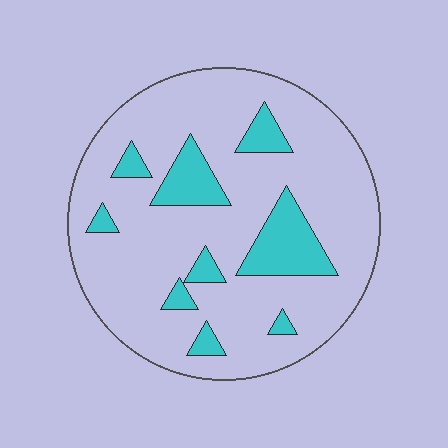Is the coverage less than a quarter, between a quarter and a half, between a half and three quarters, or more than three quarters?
Less than a quarter.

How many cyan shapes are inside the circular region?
9.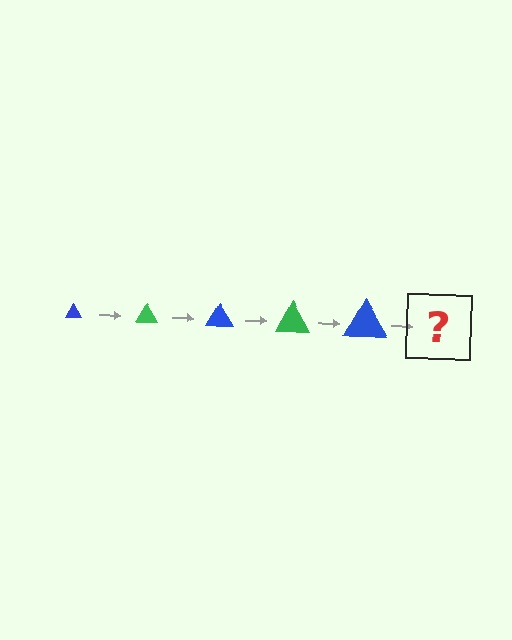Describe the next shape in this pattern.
It should be a green triangle, larger than the previous one.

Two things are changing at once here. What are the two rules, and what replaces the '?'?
The two rules are that the triangle grows larger each step and the color cycles through blue and green. The '?' should be a green triangle, larger than the previous one.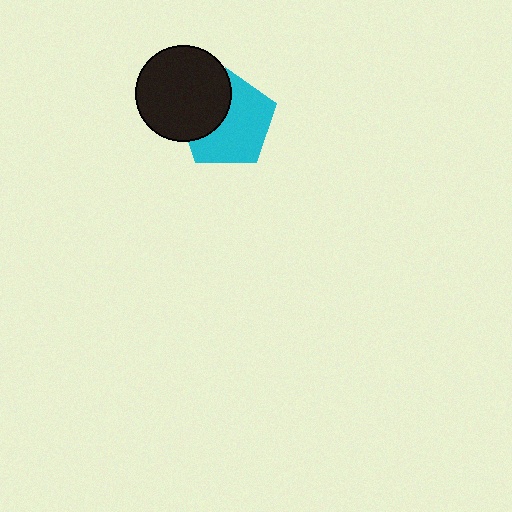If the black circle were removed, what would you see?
You would see the complete cyan pentagon.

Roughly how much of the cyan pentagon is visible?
About half of it is visible (roughly 63%).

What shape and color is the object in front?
The object in front is a black circle.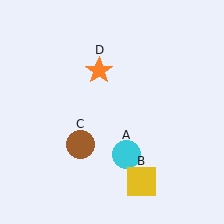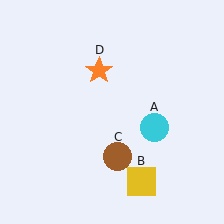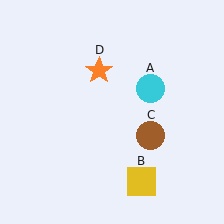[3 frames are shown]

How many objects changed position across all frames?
2 objects changed position: cyan circle (object A), brown circle (object C).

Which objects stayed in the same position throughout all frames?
Yellow square (object B) and orange star (object D) remained stationary.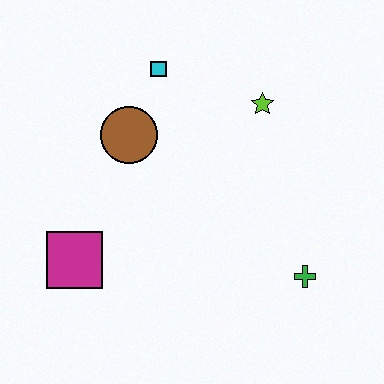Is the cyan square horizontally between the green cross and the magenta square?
Yes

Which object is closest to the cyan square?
The brown circle is closest to the cyan square.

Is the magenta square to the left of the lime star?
Yes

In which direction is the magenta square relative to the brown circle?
The magenta square is below the brown circle.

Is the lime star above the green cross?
Yes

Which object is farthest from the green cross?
The cyan square is farthest from the green cross.